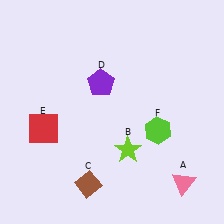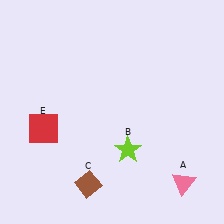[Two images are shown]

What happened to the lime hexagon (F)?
The lime hexagon (F) was removed in Image 2. It was in the bottom-right area of Image 1.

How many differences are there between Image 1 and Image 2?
There are 2 differences between the two images.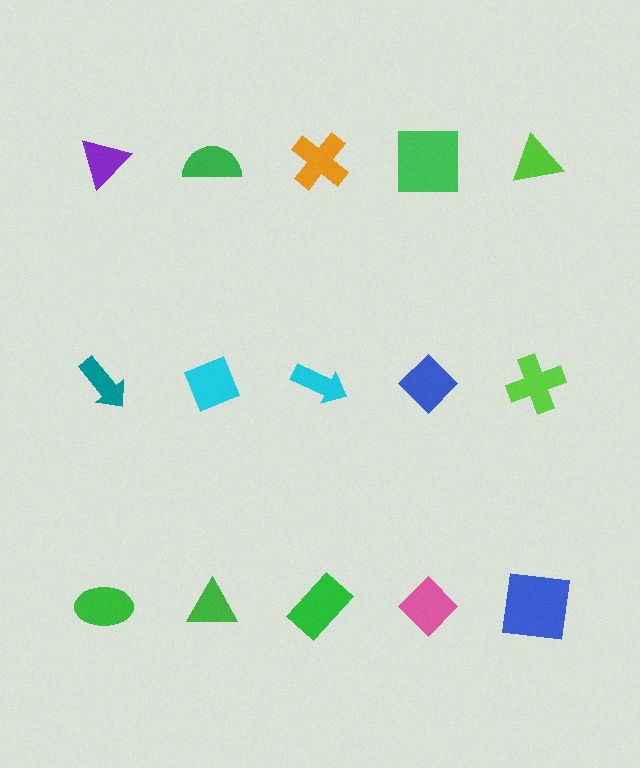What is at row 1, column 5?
A lime triangle.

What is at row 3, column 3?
A green rectangle.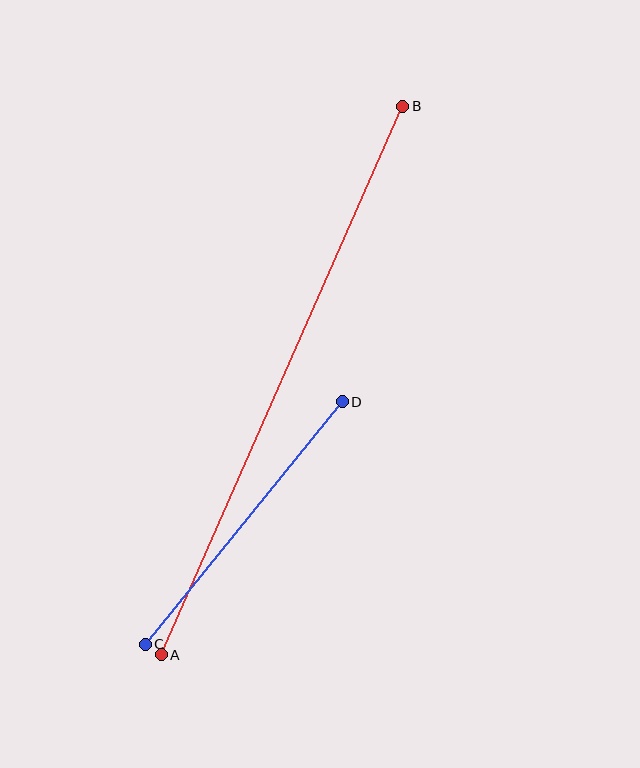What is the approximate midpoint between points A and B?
The midpoint is at approximately (282, 381) pixels.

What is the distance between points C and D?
The distance is approximately 312 pixels.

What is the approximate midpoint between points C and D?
The midpoint is at approximately (244, 523) pixels.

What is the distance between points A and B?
The distance is approximately 599 pixels.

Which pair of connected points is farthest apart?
Points A and B are farthest apart.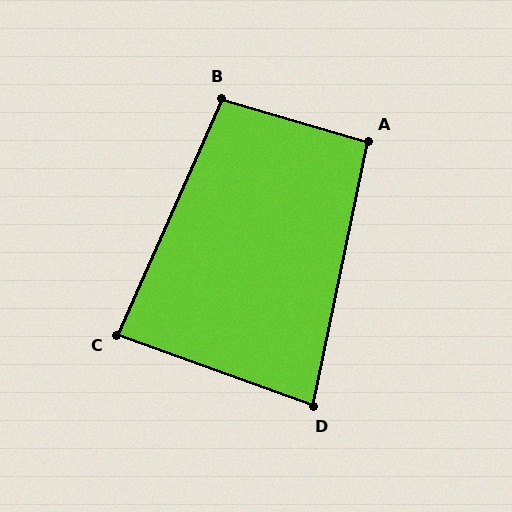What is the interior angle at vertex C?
Approximately 86 degrees (approximately right).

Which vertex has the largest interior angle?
B, at approximately 98 degrees.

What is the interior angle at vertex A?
Approximately 94 degrees (approximately right).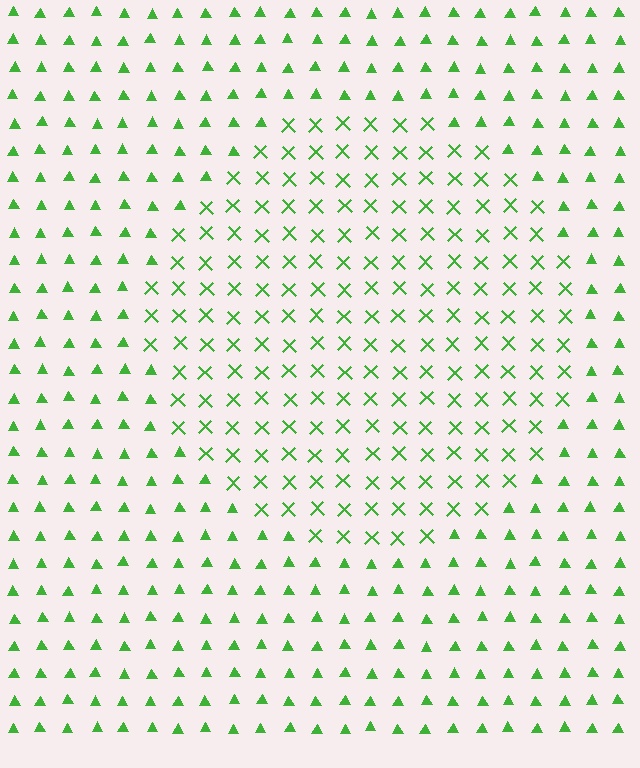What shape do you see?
I see a circle.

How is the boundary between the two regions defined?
The boundary is defined by a change in element shape: X marks inside vs. triangles outside. All elements share the same color and spacing.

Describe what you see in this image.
The image is filled with small green elements arranged in a uniform grid. A circle-shaped region contains X marks, while the surrounding area contains triangles. The boundary is defined purely by the change in element shape.